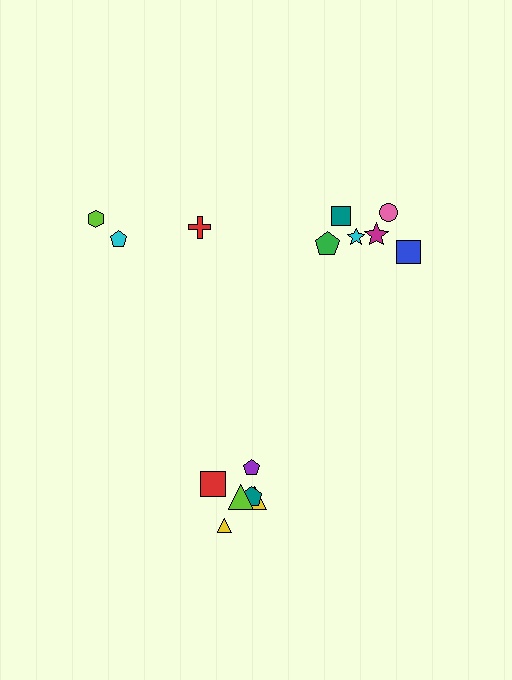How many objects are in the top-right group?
There are 6 objects.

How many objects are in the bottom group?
There are 6 objects.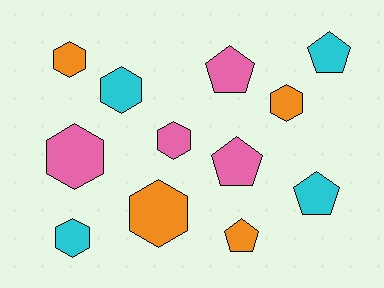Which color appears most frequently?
Cyan, with 4 objects.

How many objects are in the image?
There are 12 objects.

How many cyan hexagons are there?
There are 2 cyan hexagons.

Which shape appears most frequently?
Hexagon, with 7 objects.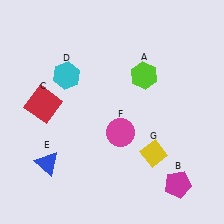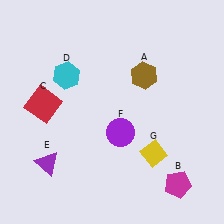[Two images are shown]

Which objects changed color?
A changed from lime to brown. E changed from blue to purple. F changed from magenta to purple.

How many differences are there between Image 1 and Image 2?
There are 3 differences between the two images.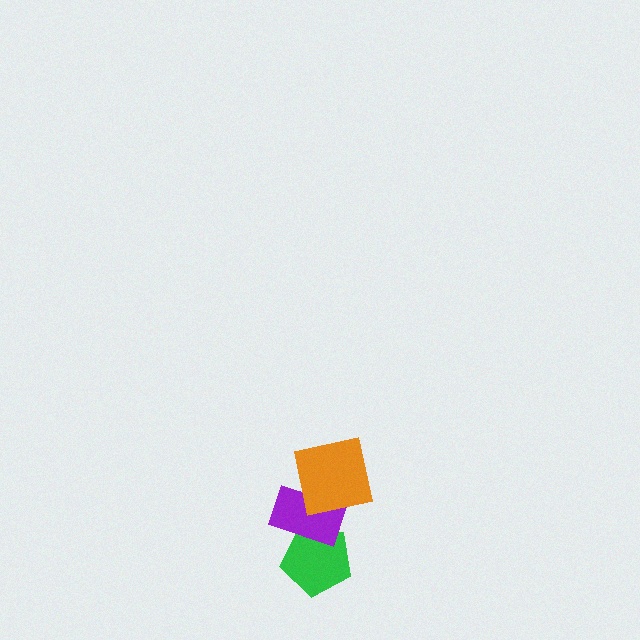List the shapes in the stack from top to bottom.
From top to bottom: the orange square, the purple rectangle, the green pentagon.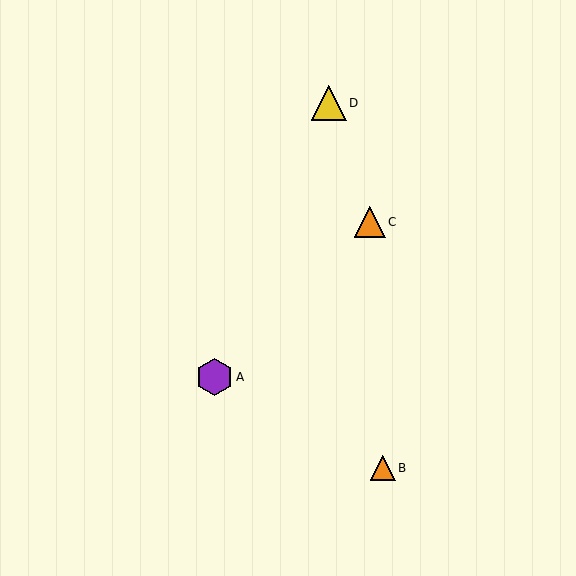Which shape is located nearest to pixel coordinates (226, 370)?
The purple hexagon (labeled A) at (215, 377) is nearest to that location.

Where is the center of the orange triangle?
The center of the orange triangle is at (383, 468).